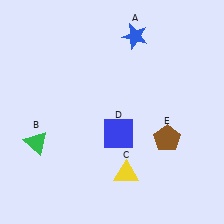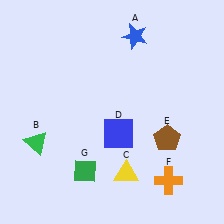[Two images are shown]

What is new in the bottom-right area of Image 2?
An orange cross (F) was added in the bottom-right area of Image 2.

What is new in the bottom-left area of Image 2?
A green diamond (G) was added in the bottom-left area of Image 2.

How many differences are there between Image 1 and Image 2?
There are 2 differences between the two images.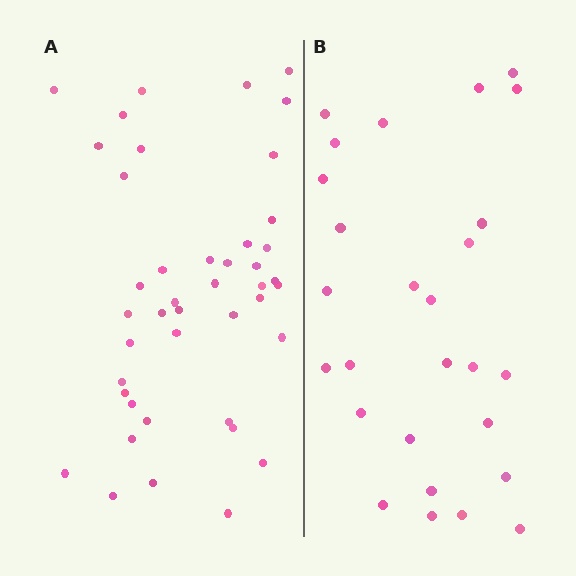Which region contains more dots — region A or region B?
Region A (the left region) has more dots.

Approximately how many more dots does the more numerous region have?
Region A has approximately 15 more dots than region B.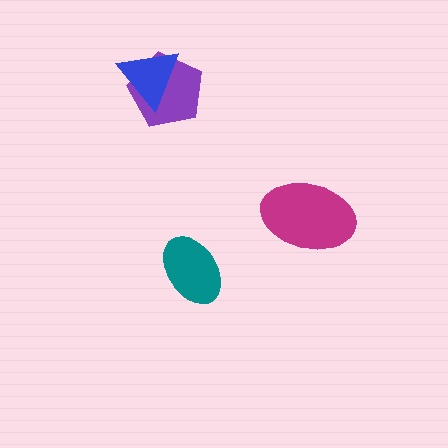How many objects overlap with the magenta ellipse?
0 objects overlap with the magenta ellipse.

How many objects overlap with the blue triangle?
1 object overlaps with the blue triangle.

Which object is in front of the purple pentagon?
The blue triangle is in front of the purple pentagon.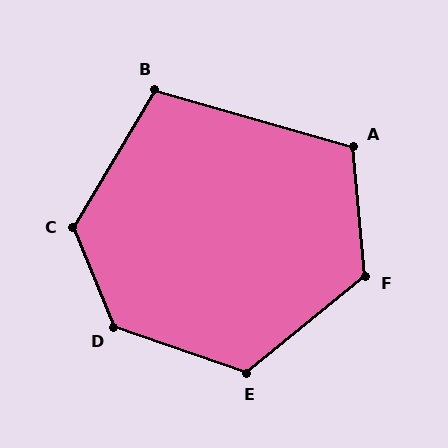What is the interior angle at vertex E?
Approximately 122 degrees (obtuse).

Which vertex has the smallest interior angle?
B, at approximately 105 degrees.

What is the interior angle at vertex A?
Approximately 111 degrees (obtuse).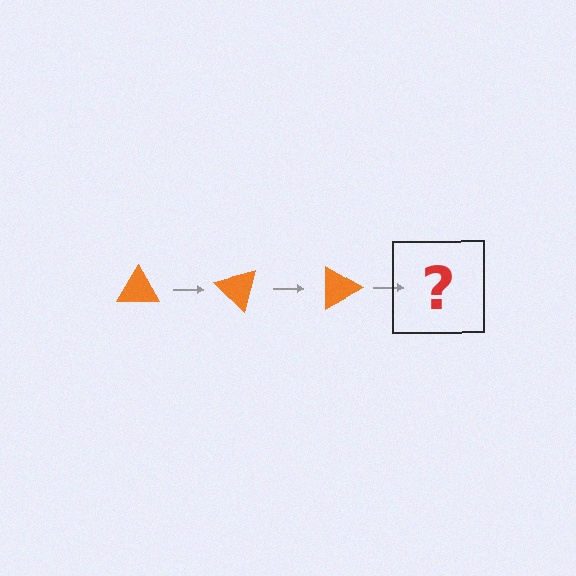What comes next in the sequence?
The next element should be an orange triangle rotated 135 degrees.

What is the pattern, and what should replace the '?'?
The pattern is that the triangle rotates 45 degrees each step. The '?' should be an orange triangle rotated 135 degrees.